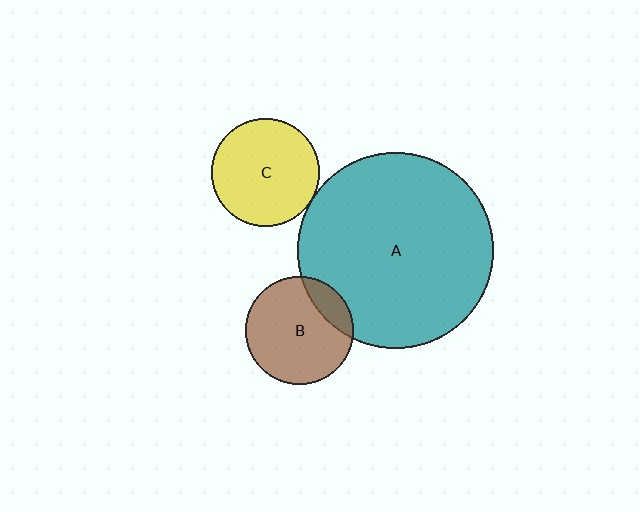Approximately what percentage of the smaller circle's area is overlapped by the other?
Approximately 5%.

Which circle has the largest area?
Circle A (teal).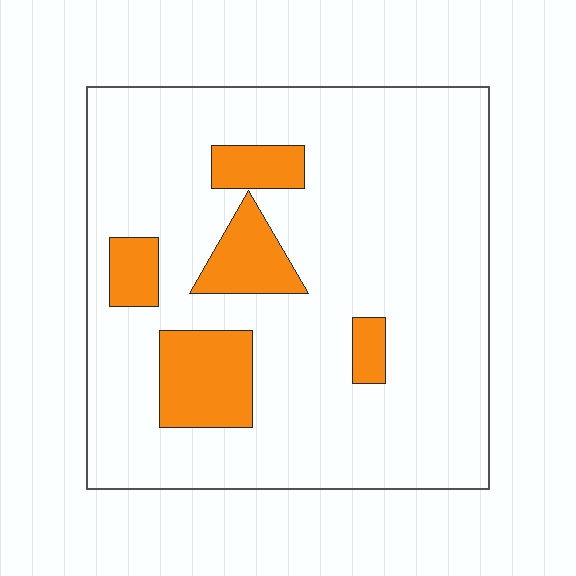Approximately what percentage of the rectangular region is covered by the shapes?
Approximately 15%.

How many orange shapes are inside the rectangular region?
5.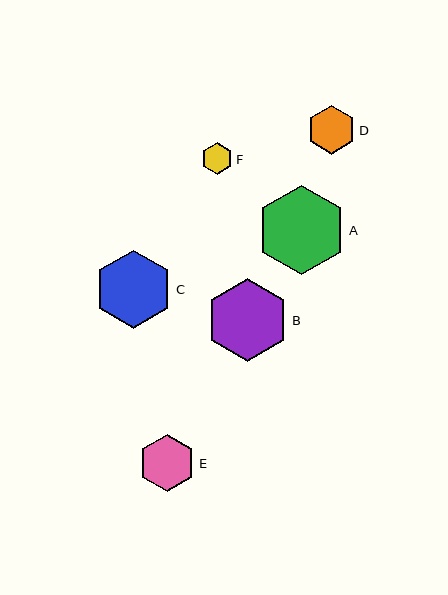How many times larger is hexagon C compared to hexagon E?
Hexagon C is approximately 1.4 times the size of hexagon E.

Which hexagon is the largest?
Hexagon A is the largest with a size of approximately 90 pixels.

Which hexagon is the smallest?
Hexagon F is the smallest with a size of approximately 31 pixels.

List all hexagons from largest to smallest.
From largest to smallest: A, B, C, E, D, F.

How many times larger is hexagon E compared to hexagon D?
Hexagon E is approximately 1.2 times the size of hexagon D.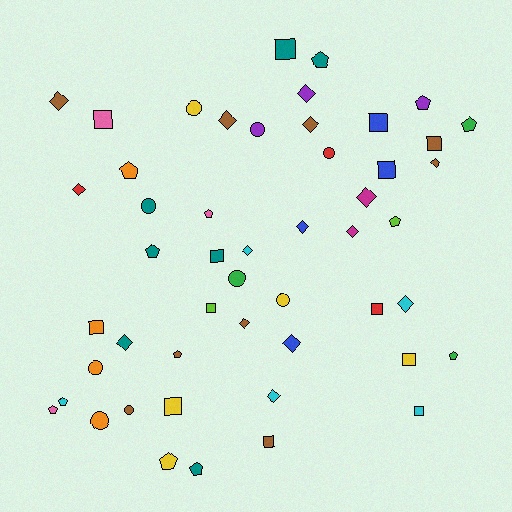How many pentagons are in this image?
There are 13 pentagons.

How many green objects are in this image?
There are 3 green objects.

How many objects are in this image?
There are 50 objects.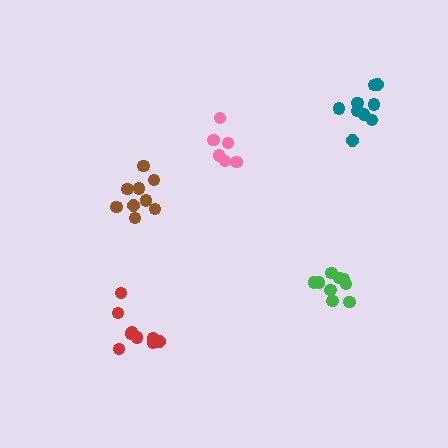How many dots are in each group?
Group 1: 9 dots, Group 2: 6 dots, Group 3: 9 dots, Group 4: 9 dots, Group 5: 9 dots (42 total).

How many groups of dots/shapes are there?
There are 5 groups.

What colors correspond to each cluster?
The clusters are colored: red, pink, green, brown, teal.